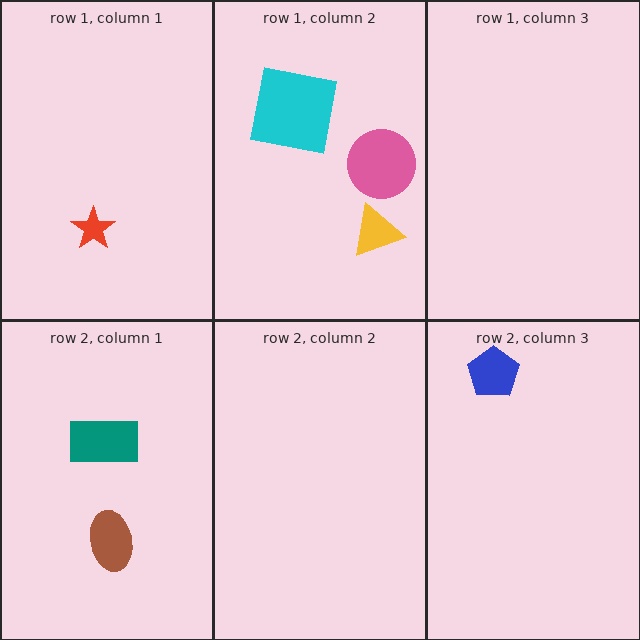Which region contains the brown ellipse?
The row 2, column 1 region.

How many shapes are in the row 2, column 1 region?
2.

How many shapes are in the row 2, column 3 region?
1.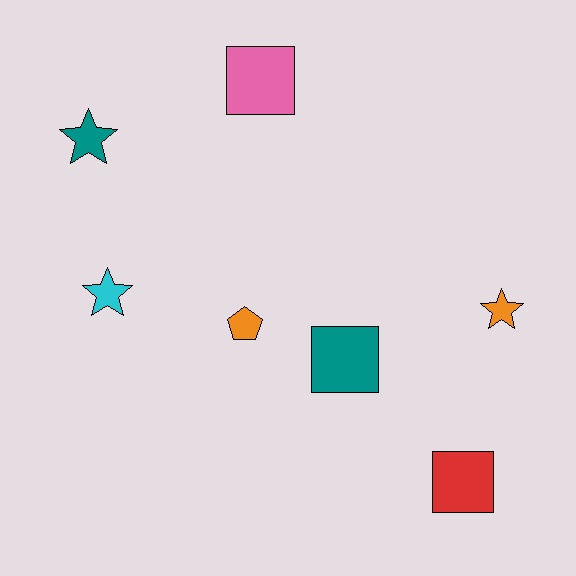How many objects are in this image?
There are 7 objects.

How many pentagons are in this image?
There is 1 pentagon.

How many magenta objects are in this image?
There are no magenta objects.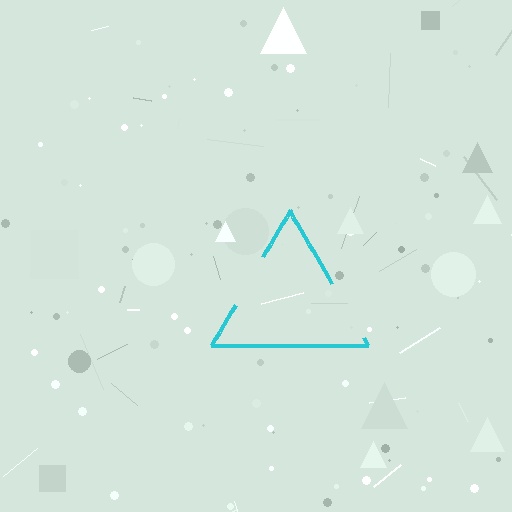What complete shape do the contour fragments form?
The contour fragments form a triangle.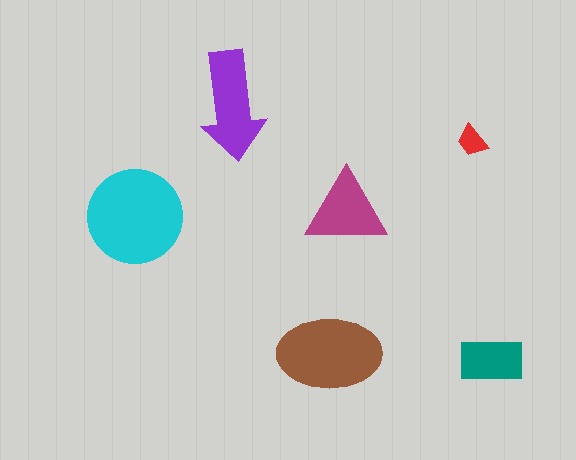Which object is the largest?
The cyan circle.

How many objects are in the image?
There are 6 objects in the image.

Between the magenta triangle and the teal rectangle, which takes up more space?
The magenta triangle.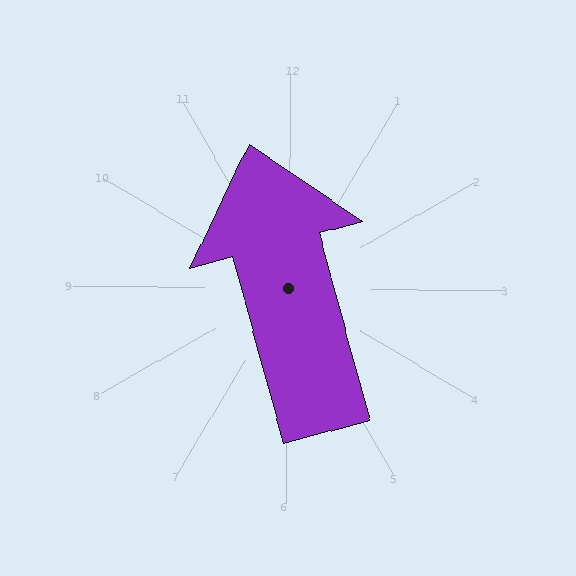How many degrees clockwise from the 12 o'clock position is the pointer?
Approximately 344 degrees.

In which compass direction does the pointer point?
North.